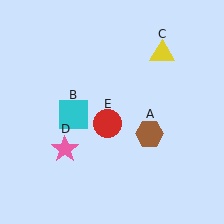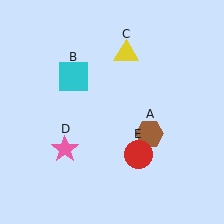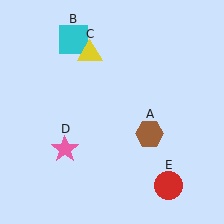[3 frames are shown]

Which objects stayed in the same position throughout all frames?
Brown hexagon (object A) and pink star (object D) remained stationary.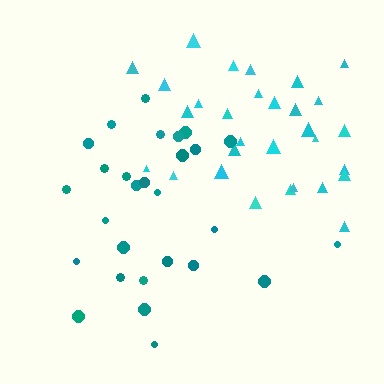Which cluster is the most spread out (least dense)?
Teal.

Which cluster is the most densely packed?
Cyan.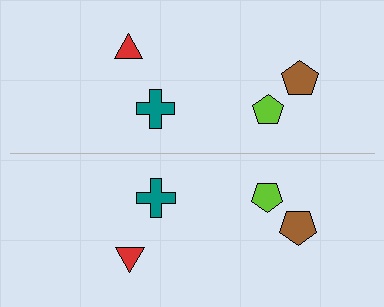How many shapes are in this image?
There are 8 shapes in this image.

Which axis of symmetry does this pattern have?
The pattern has a horizontal axis of symmetry running through the center of the image.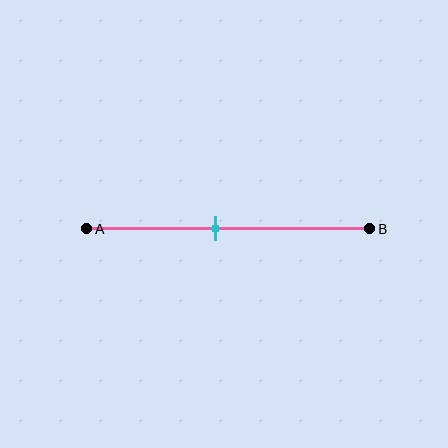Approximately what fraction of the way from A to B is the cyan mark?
The cyan mark is approximately 45% of the way from A to B.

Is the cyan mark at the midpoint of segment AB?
No, the mark is at about 45% from A, not at the 50% midpoint.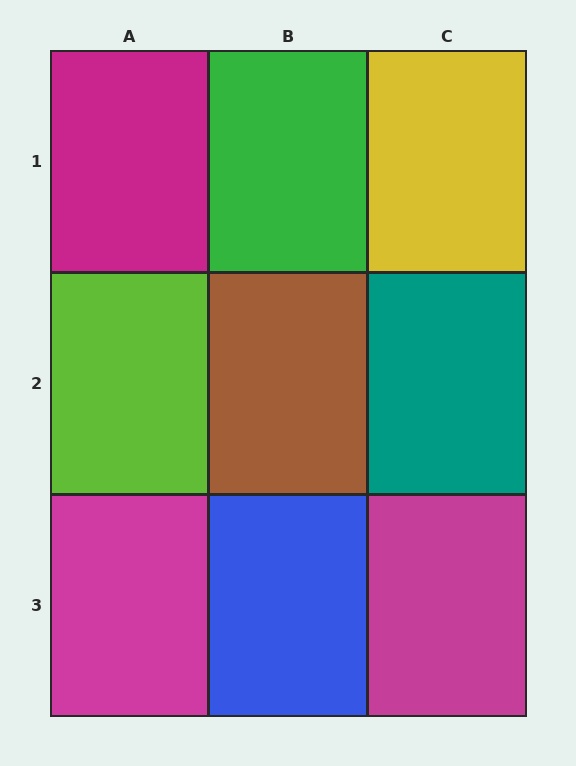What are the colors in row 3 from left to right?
Magenta, blue, magenta.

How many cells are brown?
1 cell is brown.